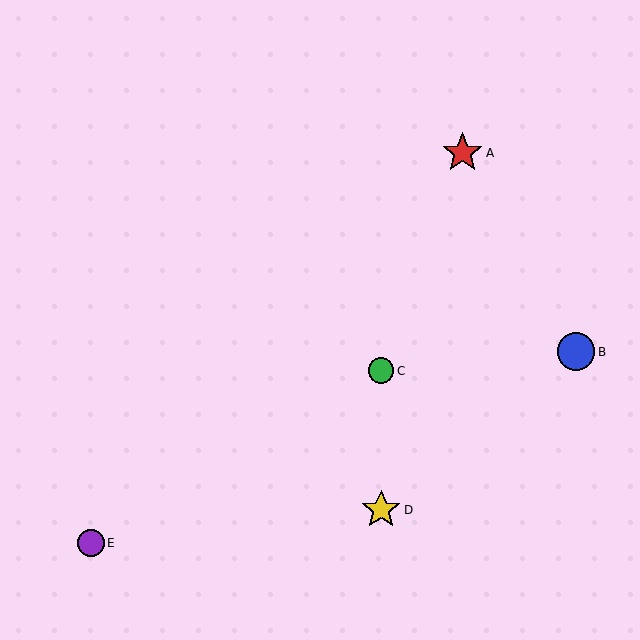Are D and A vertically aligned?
No, D is at x≈381 and A is at x≈463.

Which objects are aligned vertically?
Objects C, D are aligned vertically.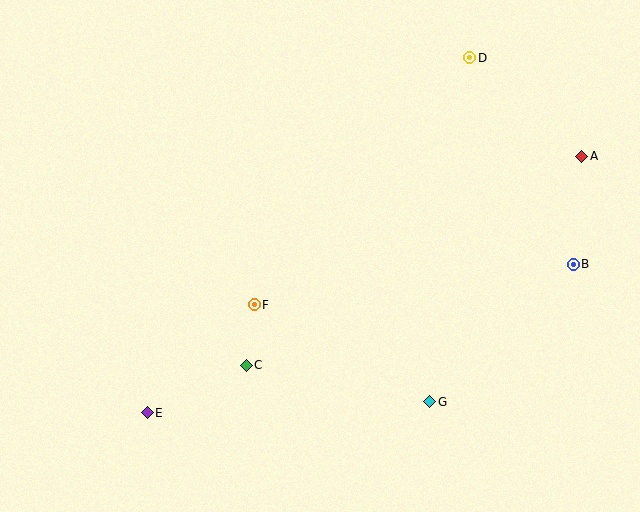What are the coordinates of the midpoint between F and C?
The midpoint between F and C is at (250, 335).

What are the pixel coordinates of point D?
Point D is at (470, 58).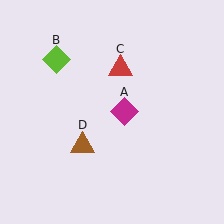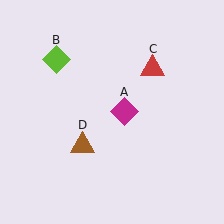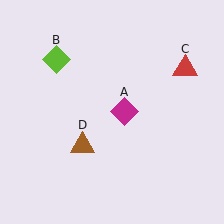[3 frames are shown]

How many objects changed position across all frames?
1 object changed position: red triangle (object C).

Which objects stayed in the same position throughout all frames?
Magenta diamond (object A) and lime diamond (object B) and brown triangle (object D) remained stationary.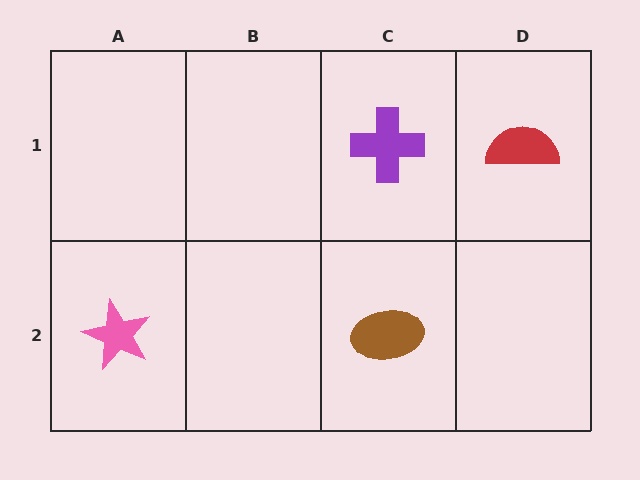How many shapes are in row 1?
2 shapes.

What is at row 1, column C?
A purple cross.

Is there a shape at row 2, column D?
No, that cell is empty.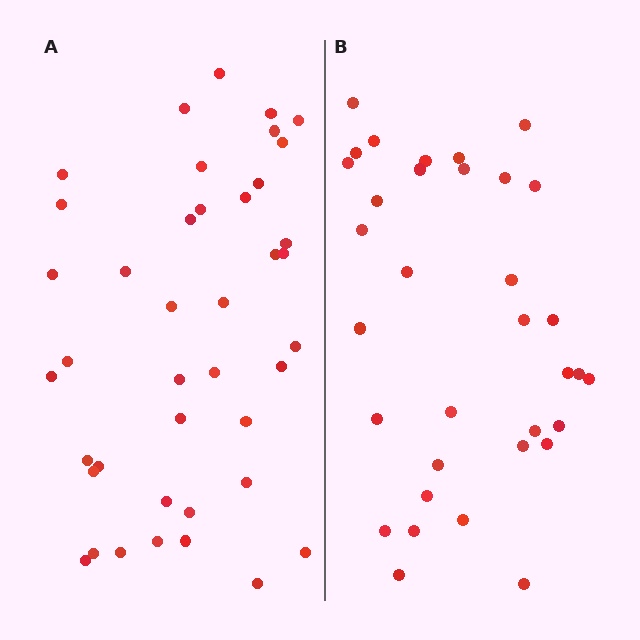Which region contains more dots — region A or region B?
Region A (the left region) has more dots.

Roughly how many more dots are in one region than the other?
Region A has roughly 8 or so more dots than region B.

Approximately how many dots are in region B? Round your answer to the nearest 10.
About 30 dots. (The exact count is 34, which rounds to 30.)